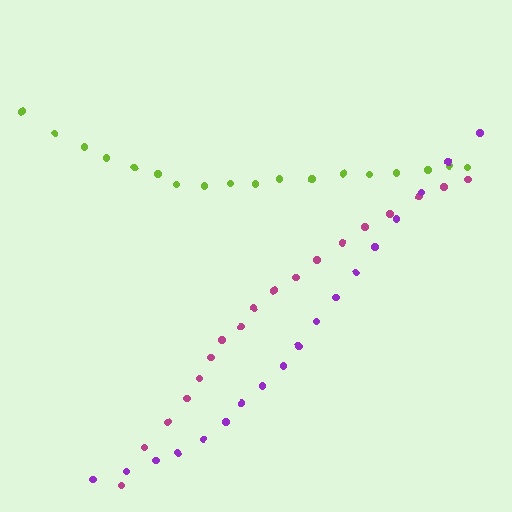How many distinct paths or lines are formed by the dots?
There are 3 distinct paths.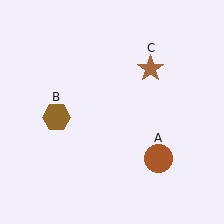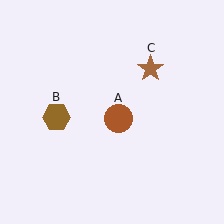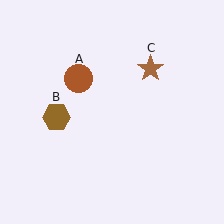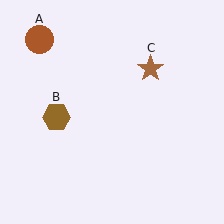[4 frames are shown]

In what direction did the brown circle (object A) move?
The brown circle (object A) moved up and to the left.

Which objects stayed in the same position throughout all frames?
Brown hexagon (object B) and brown star (object C) remained stationary.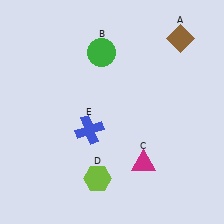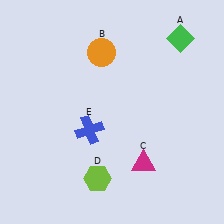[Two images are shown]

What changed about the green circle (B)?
In Image 1, B is green. In Image 2, it changed to orange.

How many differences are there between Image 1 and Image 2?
There are 2 differences between the two images.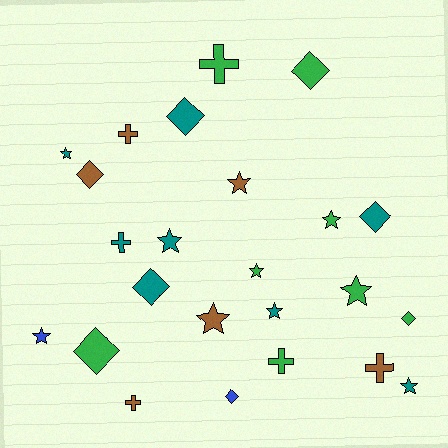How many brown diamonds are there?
There is 1 brown diamond.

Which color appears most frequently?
Teal, with 8 objects.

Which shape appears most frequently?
Star, with 10 objects.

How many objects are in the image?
There are 24 objects.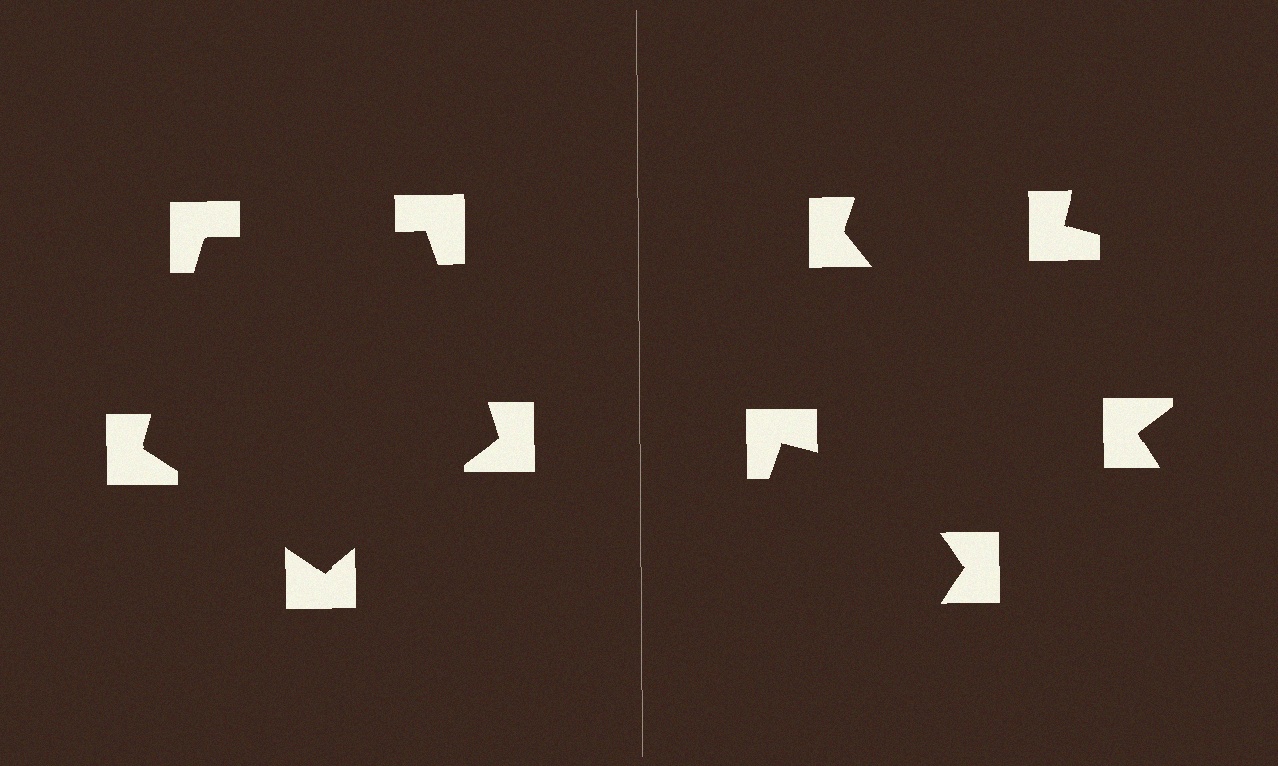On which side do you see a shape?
An illusory pentagon appears on the left side. On the right side the wedge cuts are rotated, so no coherent shape forms.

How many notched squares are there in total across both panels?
10 — 5 on each side.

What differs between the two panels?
The notched squares are positioned identically on both sides; only the wedge orientations differ. On the left they align to a pentagon; on the right they are misaligned.